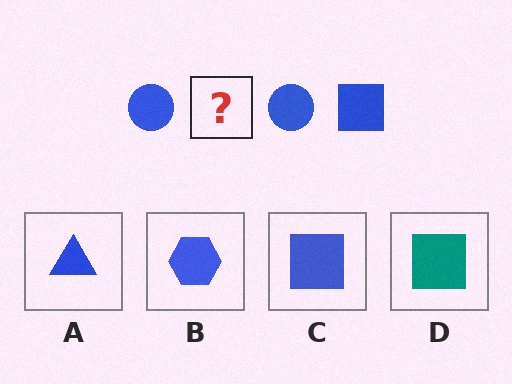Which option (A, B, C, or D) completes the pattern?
C.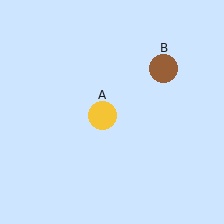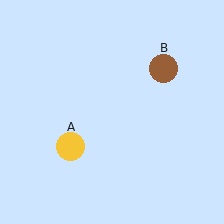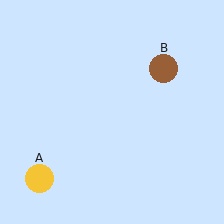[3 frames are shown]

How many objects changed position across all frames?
1 object changed position: yellow circle (object A).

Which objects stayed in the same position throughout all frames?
Brown circle (object B) remained stationary.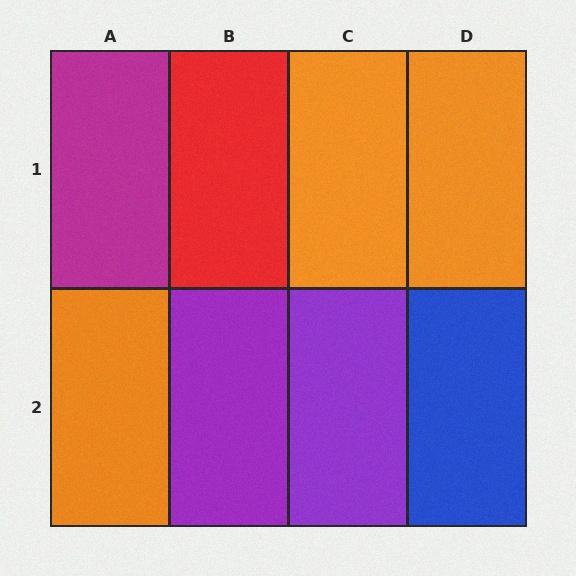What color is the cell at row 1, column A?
Magenta.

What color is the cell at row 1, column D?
Orange.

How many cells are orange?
3 cells are orange.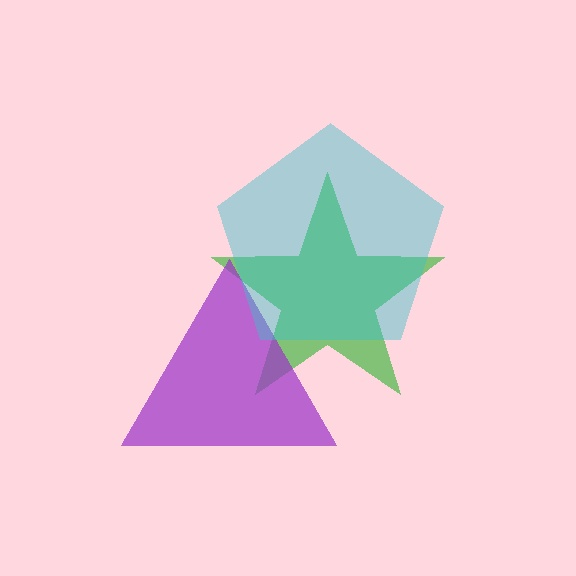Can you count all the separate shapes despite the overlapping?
Yes, there are 3 separate shapes.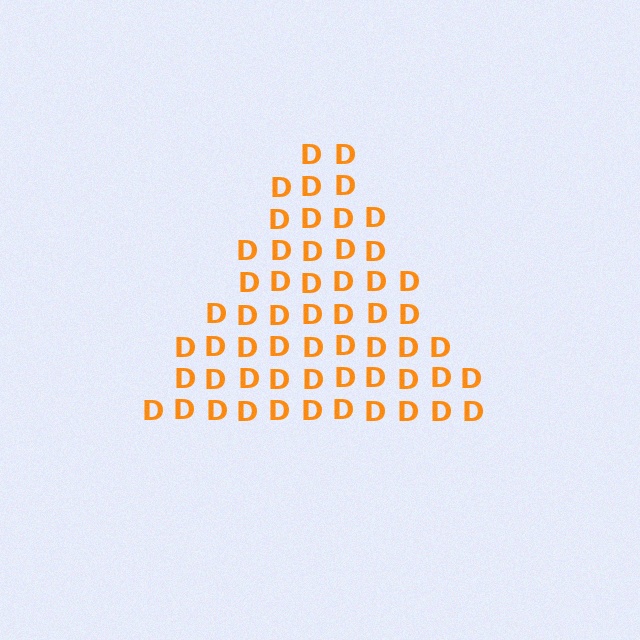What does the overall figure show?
The overall figure shows a triangle.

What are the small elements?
The small elements are letter D's.